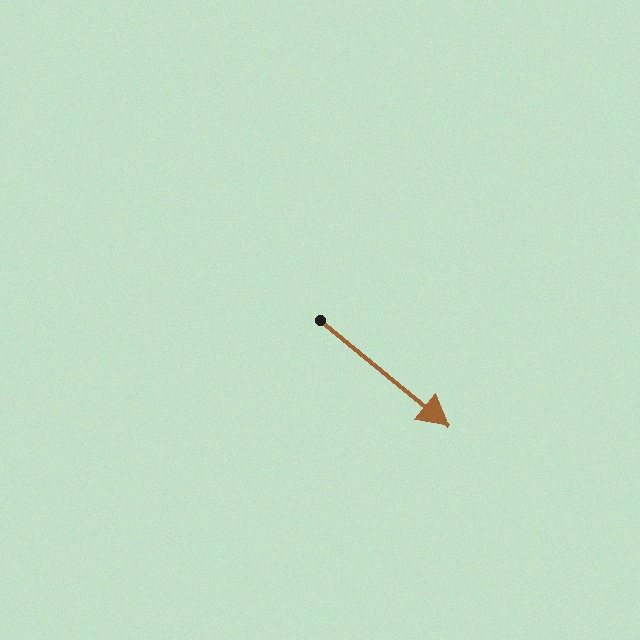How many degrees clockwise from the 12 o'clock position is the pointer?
Approximately 129 degrees.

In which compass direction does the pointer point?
Southeast.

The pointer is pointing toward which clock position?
Roughly 4 o'clock.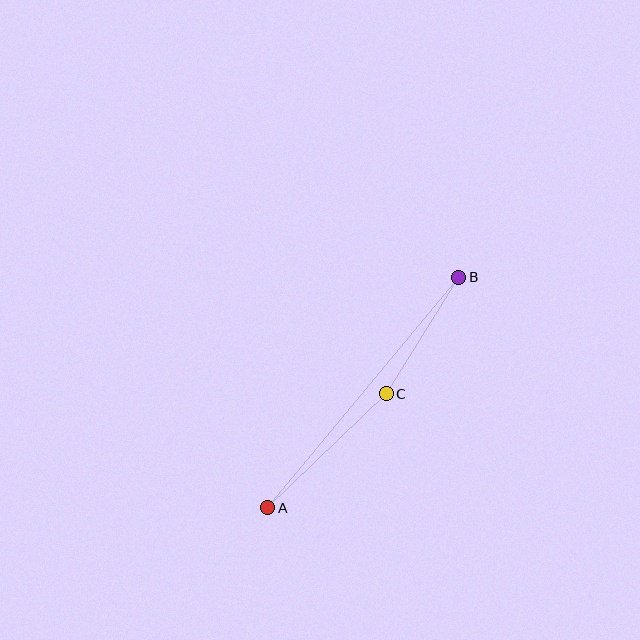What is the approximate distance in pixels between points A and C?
The distance between A and C is approximately 164 pixels.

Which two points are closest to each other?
Points B and C are closest to each other.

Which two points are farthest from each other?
Points A and B are farthest from each other.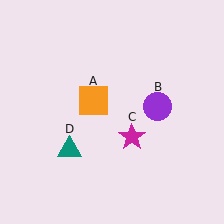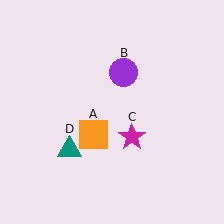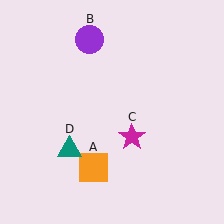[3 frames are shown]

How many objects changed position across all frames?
2 objects changed position: orange square (object A), purple circle (object B).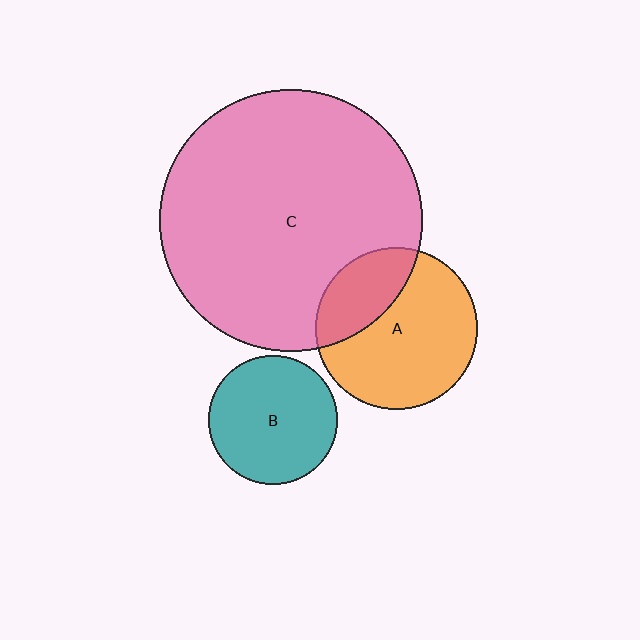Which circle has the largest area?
Circle C (pink).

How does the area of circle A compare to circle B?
Approximately 1.6 times.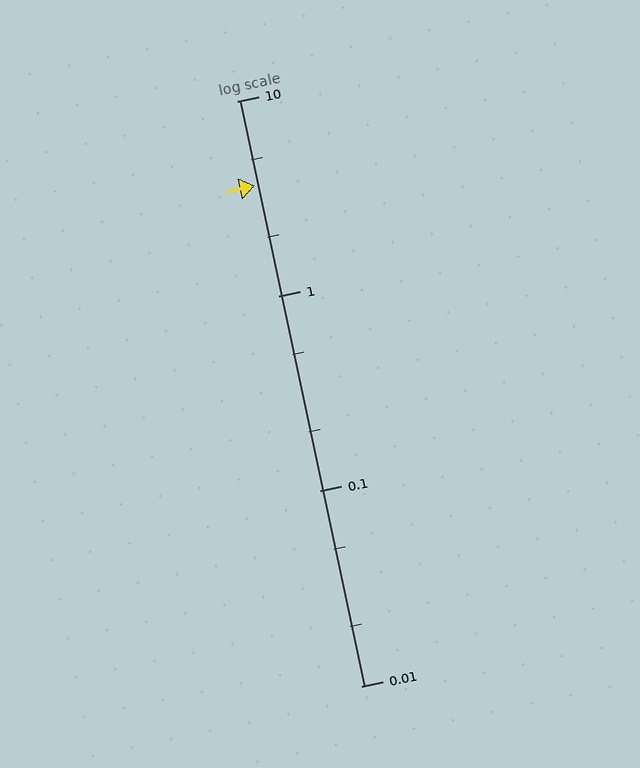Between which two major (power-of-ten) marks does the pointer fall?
The pointer is between 1 and 10.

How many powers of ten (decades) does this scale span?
The scale spans 3 decades, from 0.01 to 10.